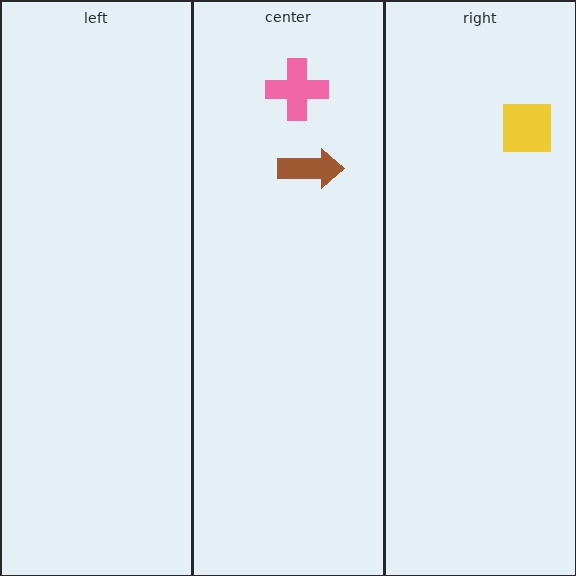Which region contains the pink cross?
The center region.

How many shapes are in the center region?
2.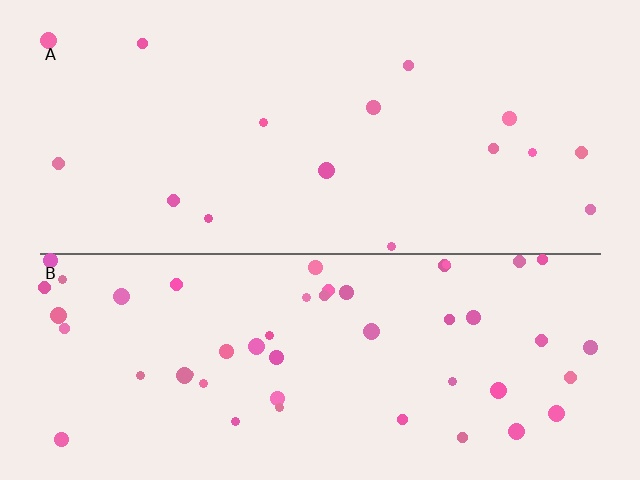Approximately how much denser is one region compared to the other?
Approximately 3.1× — region B over region A.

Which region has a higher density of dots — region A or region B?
B (the bottom).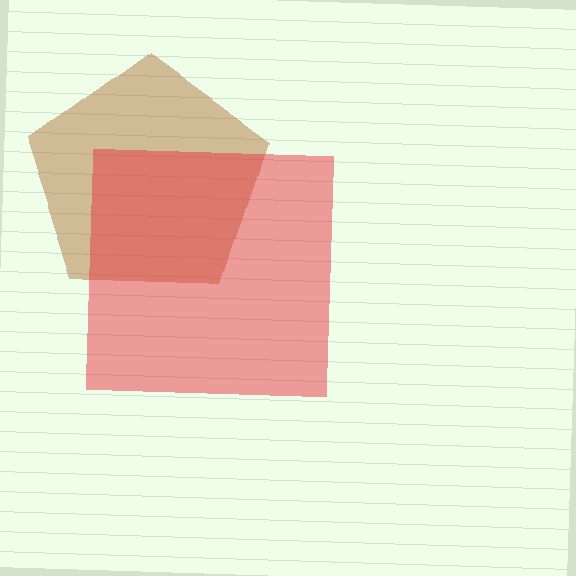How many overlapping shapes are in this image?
There are 2 overlapping shapes in the image.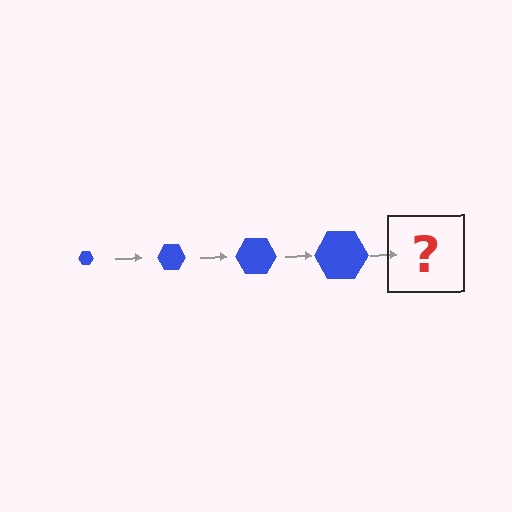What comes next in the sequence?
The next element should be a blue hexagon, larger than the previous one.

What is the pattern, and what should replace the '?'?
The pattern is that the hexagon gets progressively larger each step. The '?' should be a blue hexagon, larger than the previous one.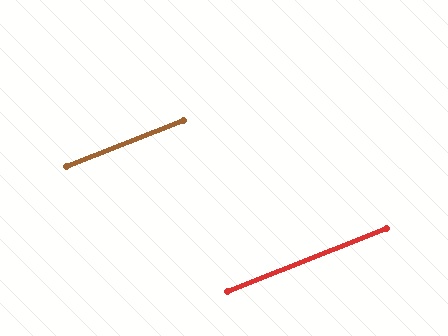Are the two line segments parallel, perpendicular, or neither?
Parallel — their directions differ by only 0.4°.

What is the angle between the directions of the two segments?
Approximately 0 degrees.